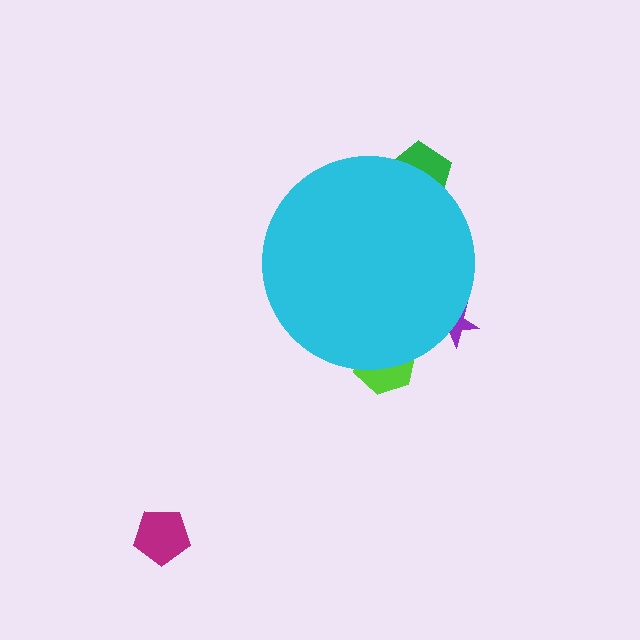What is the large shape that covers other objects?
A cyan circle.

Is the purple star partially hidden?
Yes, the purple star is partially hidden behind the cyan circle.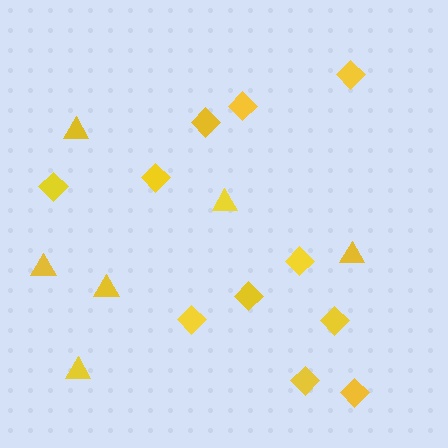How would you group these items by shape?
There are 2 groups: one group of triangles (6) and one group of diamonds (11).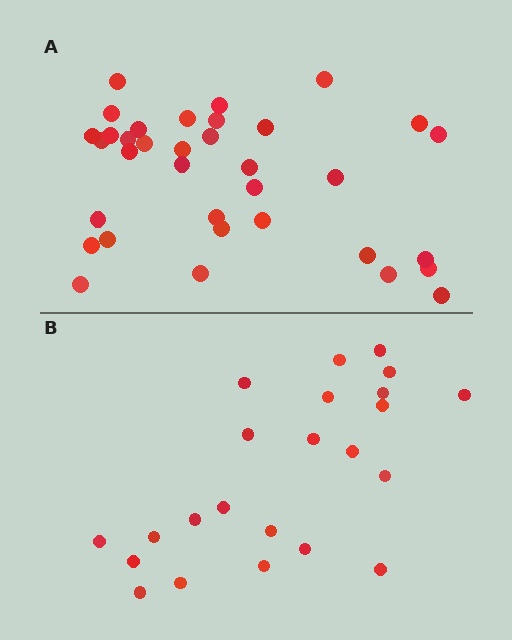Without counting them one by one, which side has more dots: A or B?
Region A (the top region) has more dots.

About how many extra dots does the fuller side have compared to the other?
Region A has roughly 12 or so more dots than region B.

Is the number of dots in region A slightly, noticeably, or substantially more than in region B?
Region A has substantially more. The ratio is roughly 1.5 to 1.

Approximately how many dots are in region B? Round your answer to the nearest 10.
About 20 dots. (The exact count is 23, which rounds to 20.)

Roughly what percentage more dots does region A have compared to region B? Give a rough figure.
About 50% more.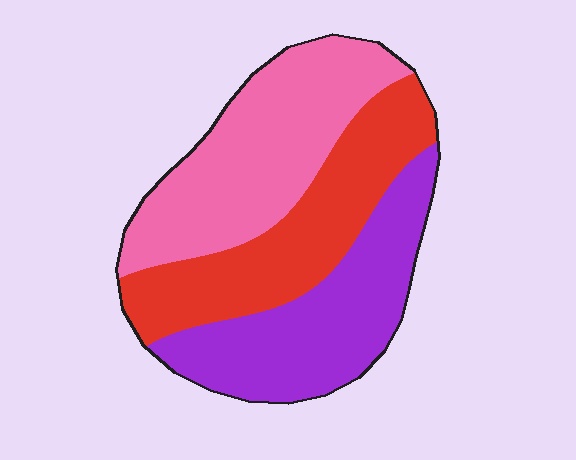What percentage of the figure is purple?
Purple covers roughly 30% of the figure.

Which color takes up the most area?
Pink, at roughly 35%.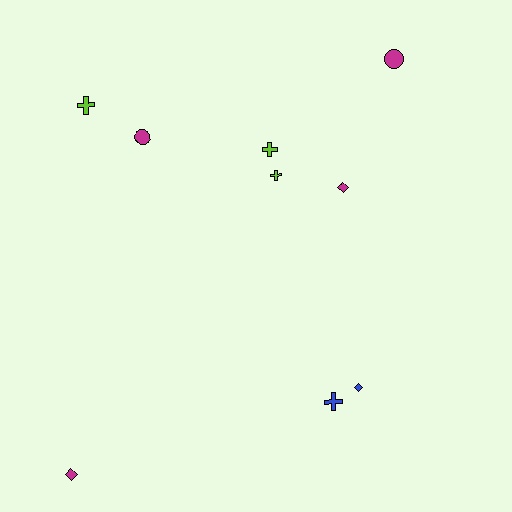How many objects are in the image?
There are 9 objects.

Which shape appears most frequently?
Cross, with 4 objects.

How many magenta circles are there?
There are 2 magenta circles.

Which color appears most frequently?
Magenta, with 4 objects.